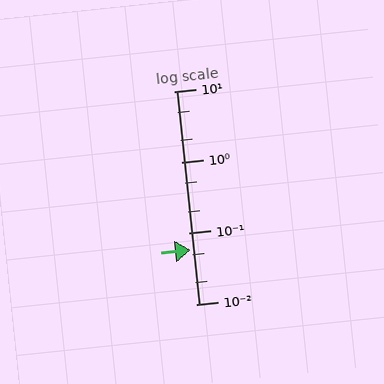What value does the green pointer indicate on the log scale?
The pointer indicates approximately 0.058.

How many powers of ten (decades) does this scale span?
The scale spans 3 decades, from 0.01 to 10.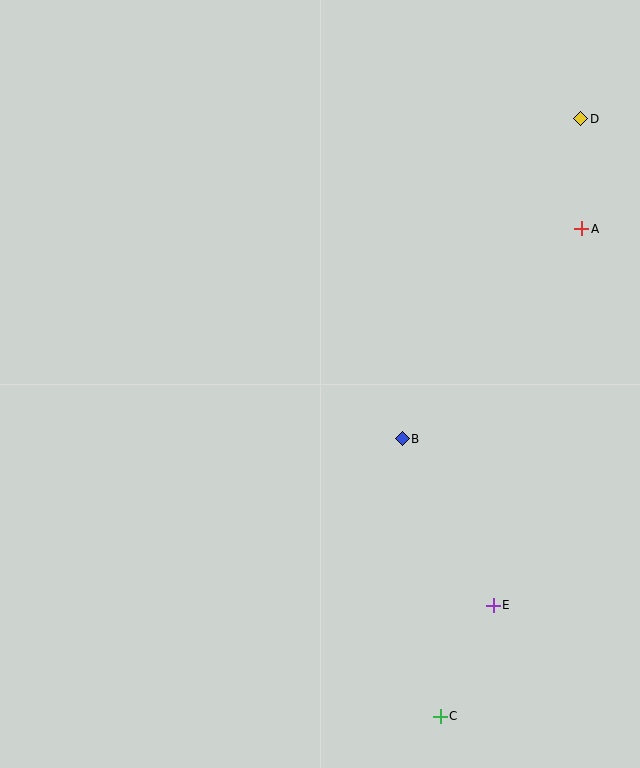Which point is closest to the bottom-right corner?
Point C is closest to the bottom-right corner.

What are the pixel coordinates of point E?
Point E is at (493, 605).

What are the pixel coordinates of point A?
Point A is at (582, 229).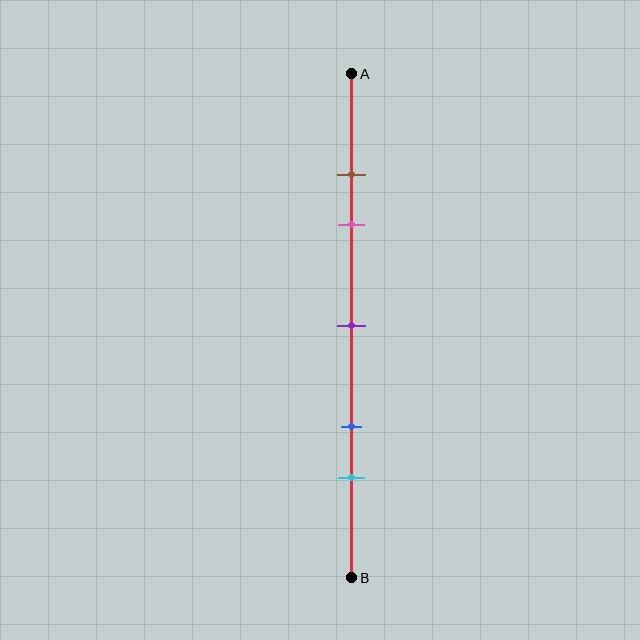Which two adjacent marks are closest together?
The brown and pink marks are the closest adjacent pair.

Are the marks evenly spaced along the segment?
No, the marks are not evenly spaced.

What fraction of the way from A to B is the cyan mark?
The cyan mark is approximately 80% (0.8) of the way from A to B.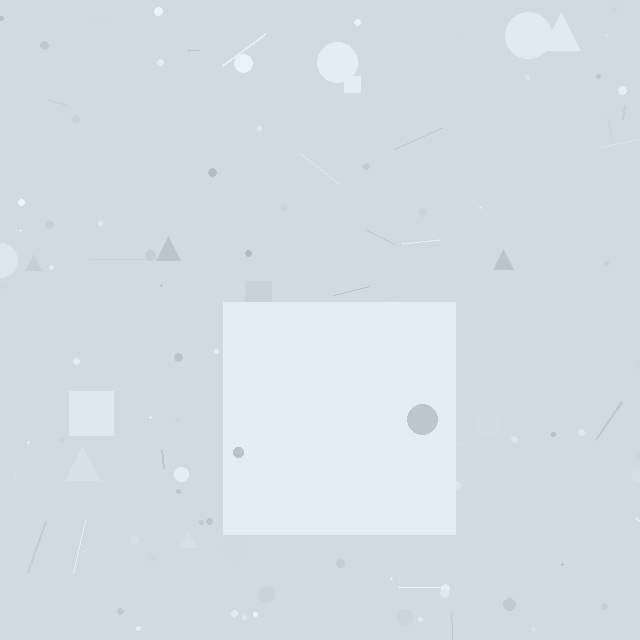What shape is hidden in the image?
A square is hidden in the image.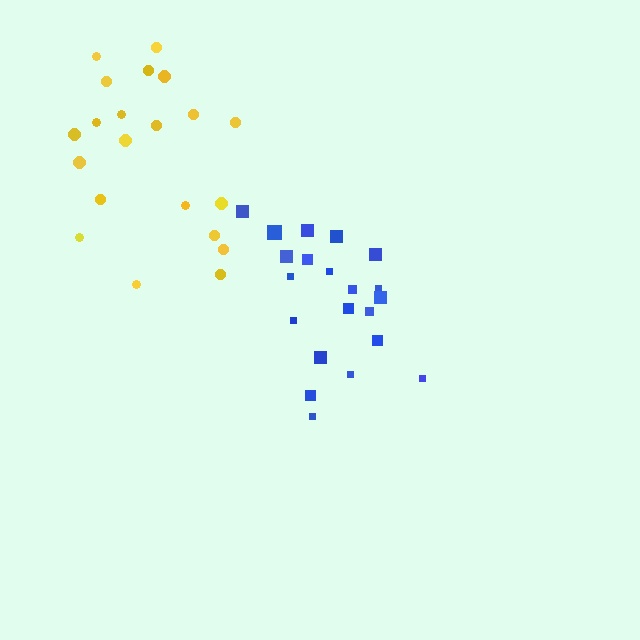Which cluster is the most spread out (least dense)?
Blue.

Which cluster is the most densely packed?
Yellow.